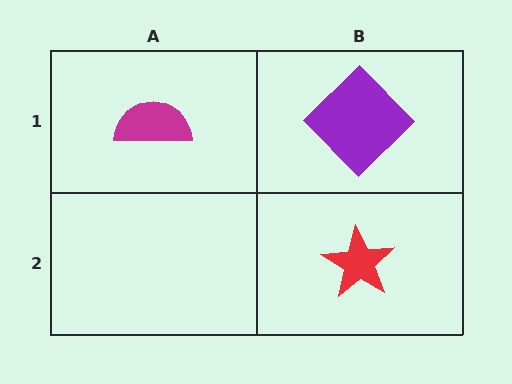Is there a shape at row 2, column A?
No, that cell is empty.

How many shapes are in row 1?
2 shapes.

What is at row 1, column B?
A purple diamond.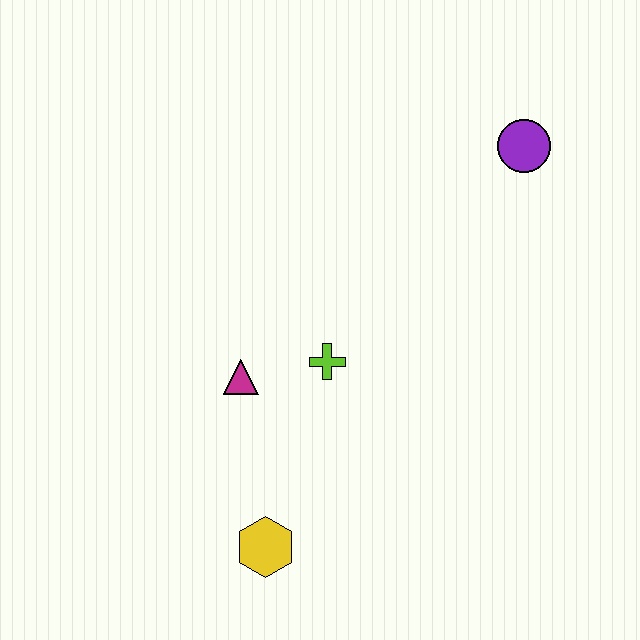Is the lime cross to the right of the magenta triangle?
Yes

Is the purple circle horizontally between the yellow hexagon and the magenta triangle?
No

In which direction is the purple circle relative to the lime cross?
The purple circle is above the lime cross.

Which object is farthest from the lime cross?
The purple circle is farthest from the lime cross.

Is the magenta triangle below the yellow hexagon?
No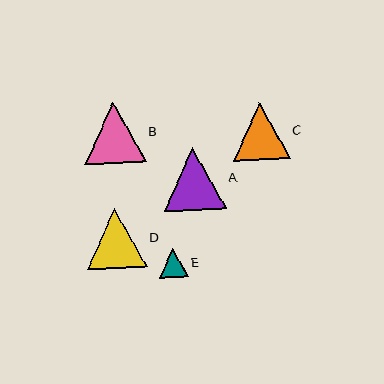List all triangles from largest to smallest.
From largest to smallest: A, B, D, C, E.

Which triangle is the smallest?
Triangle E is the smallest with a size of approximately 29 pixels.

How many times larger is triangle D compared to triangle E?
Triangle D is approximately 2.1 times the size of triangle E.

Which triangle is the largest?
Triangle A is the largest with a size of approximately 63 pixels.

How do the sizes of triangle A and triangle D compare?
Triangle A and triangle D are approximately the same size.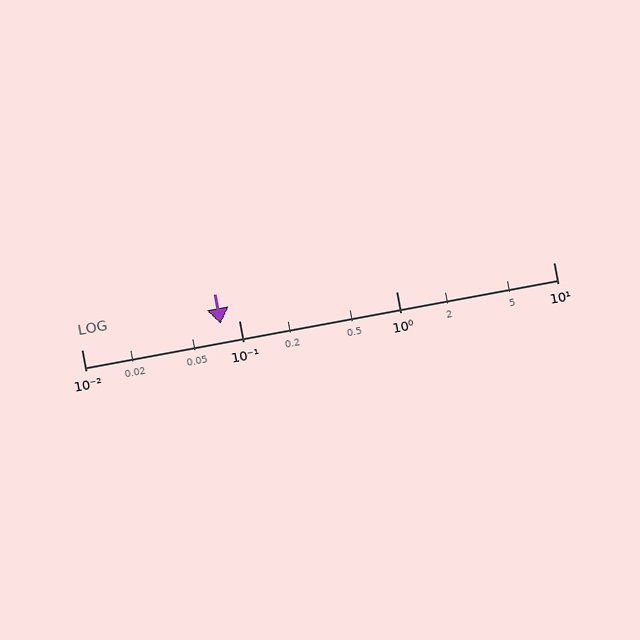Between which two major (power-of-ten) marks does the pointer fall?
The pointer is between 0.01 and 0.1.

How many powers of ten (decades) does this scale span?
The scale spans 3 decades, from 0.01 to 10.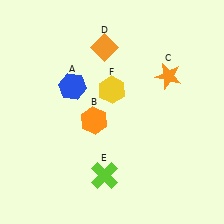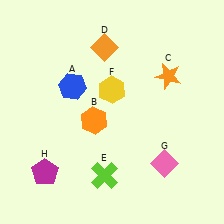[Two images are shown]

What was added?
A pink diamond (G), a magenta pentagon (H) were added in Image 2.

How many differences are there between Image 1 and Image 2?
There are 2 differences between the two images.